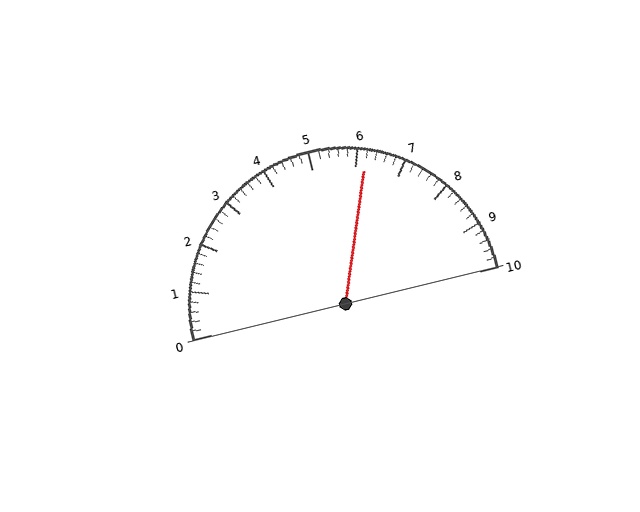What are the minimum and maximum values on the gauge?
The gauge ranges from 0 to 10.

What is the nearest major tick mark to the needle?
The nearest major tick mark is 6.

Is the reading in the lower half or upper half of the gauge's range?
The reading is in the upper half of the range (0 to 10).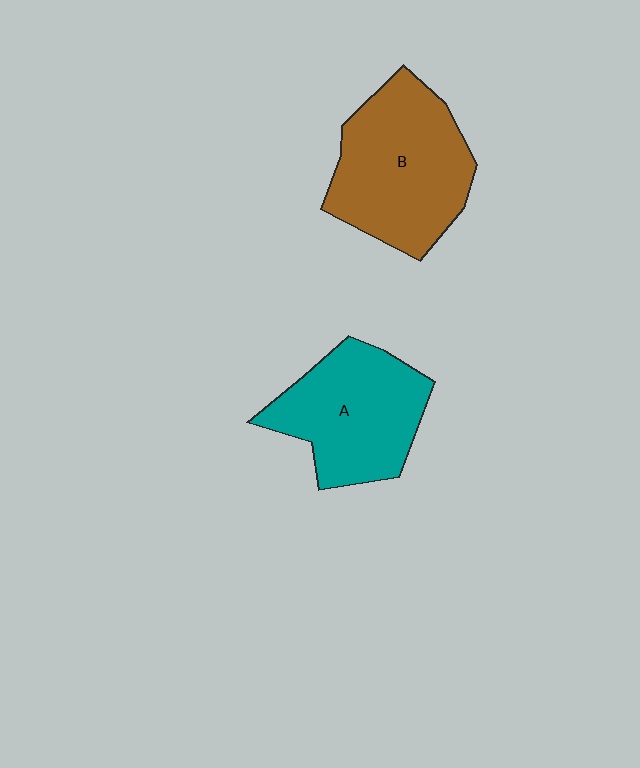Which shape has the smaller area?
Shape A (teal).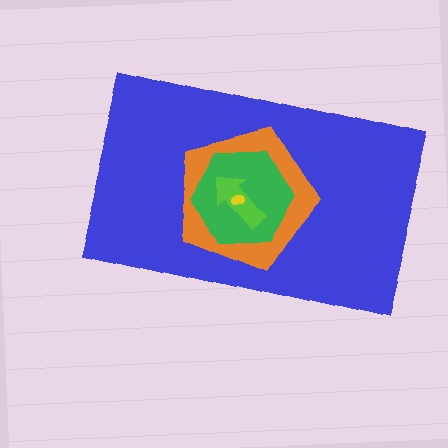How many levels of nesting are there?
5.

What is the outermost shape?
The blue rectangle.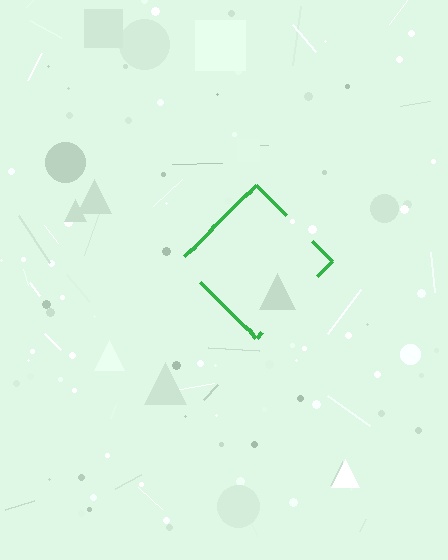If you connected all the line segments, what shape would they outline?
They would outline a diamond.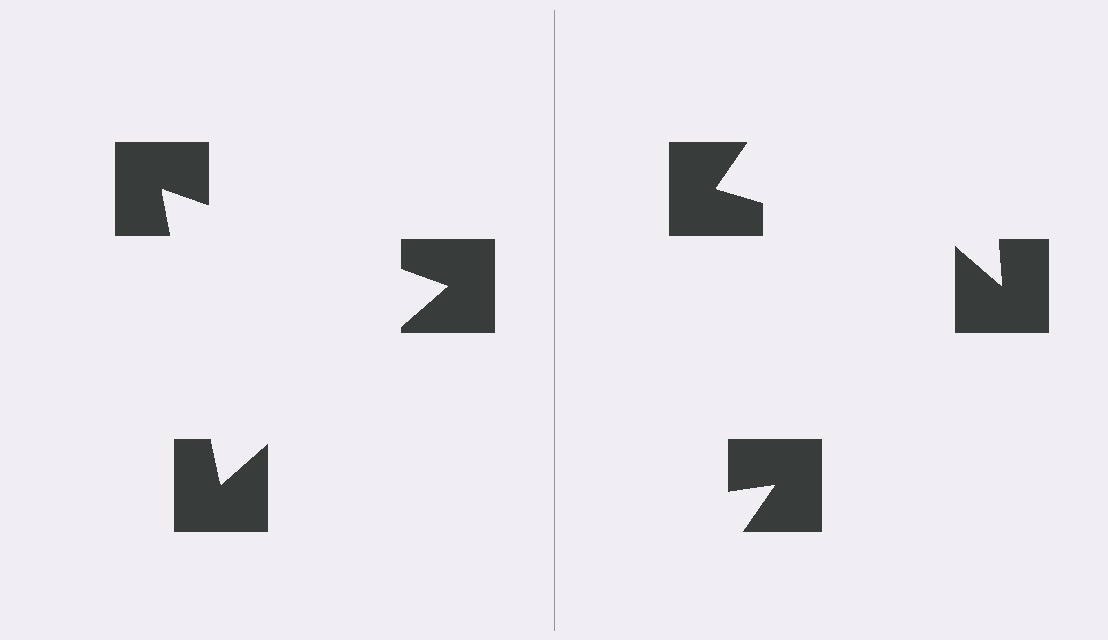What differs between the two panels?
The notched squares are positioned identically on both sides; only the wedge orientations differ. On the left they align to a triangle; on the right they are misaligned.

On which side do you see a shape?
An illusory triangle appears on the left side. On the right side the wedge cuts are rotated, so no coherent shape forms.